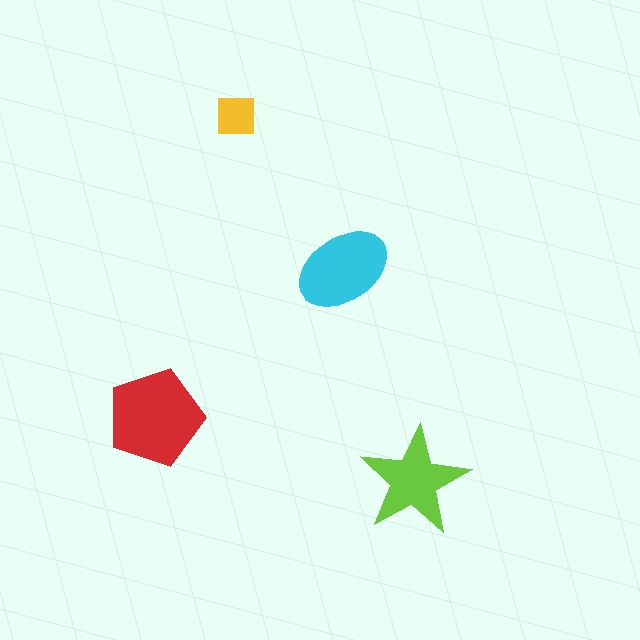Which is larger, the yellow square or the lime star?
The lime star.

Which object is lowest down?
The lime star is bottommost.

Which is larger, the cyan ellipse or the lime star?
The cyan ellipse.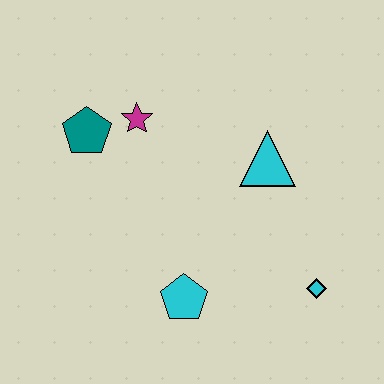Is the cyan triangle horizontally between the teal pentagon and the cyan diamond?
Yes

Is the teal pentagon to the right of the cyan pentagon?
No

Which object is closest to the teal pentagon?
The magenta star is closest to the teal pentagon.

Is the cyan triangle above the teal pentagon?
No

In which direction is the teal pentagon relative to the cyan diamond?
The teal pentagon is to the left of the cyan diamond.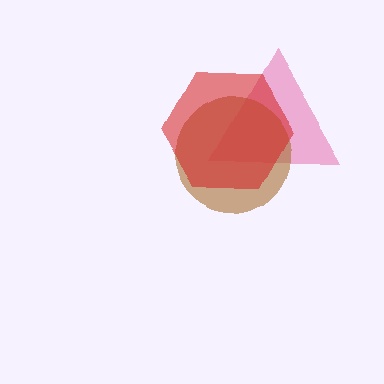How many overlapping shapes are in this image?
There are 3 overlapping shapes in the image.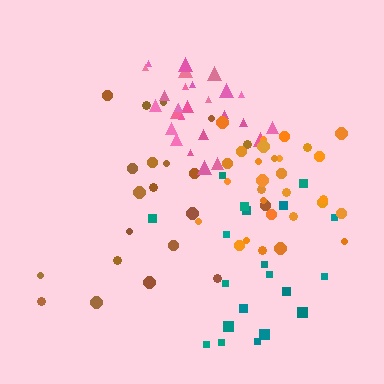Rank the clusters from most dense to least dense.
pink, orange, teal, brown.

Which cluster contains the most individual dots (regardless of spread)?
Orange (29).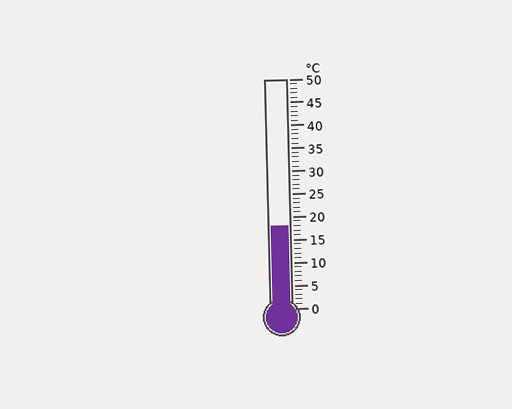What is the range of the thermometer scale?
The thermometer scale ranges from 0°C to 50°C.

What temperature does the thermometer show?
The thermometer shows approximately 18°C.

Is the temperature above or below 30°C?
The temperature is below 30°C.